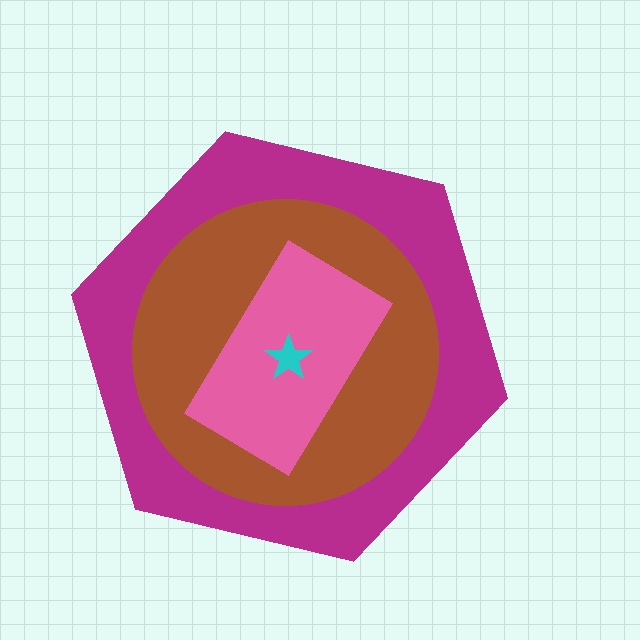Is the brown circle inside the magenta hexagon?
Yes.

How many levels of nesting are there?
4.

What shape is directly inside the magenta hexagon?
The brown circle.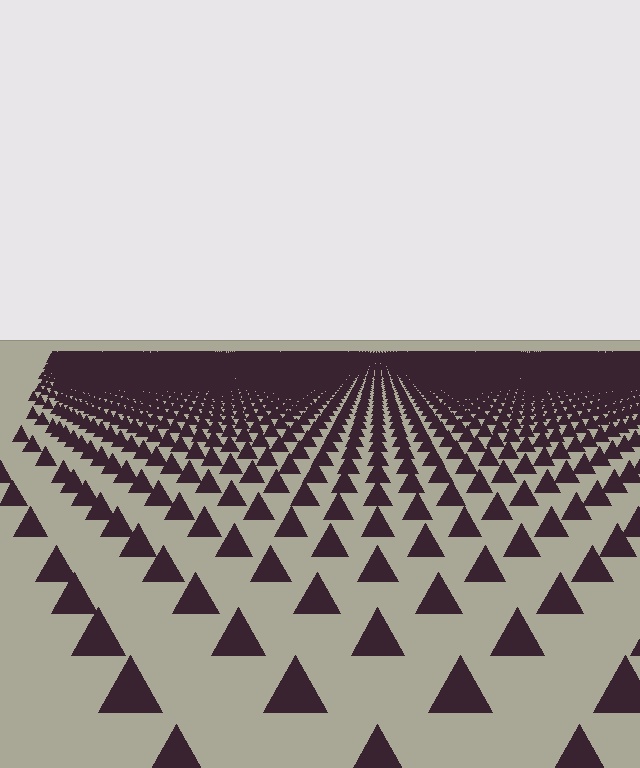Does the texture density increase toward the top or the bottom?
Density increases toward the top.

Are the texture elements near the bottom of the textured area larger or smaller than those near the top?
Larger. Near the bottom, elements are closer to the viewer and appear at a bigger on-screen size.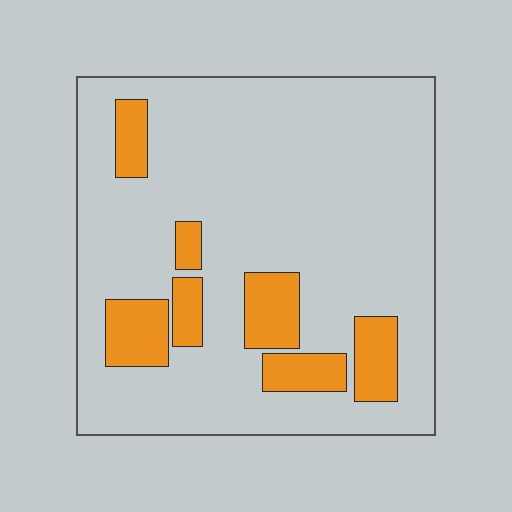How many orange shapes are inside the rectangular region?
7.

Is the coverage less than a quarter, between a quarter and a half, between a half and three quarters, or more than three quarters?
Less than a quarter.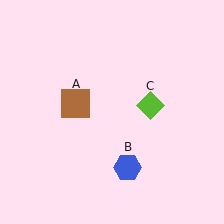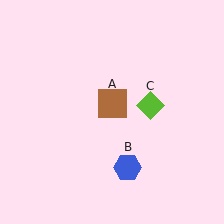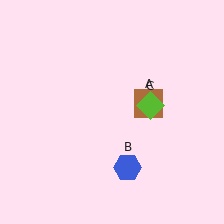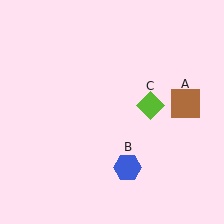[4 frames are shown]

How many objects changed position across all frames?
1 object changed position: brown square (object A).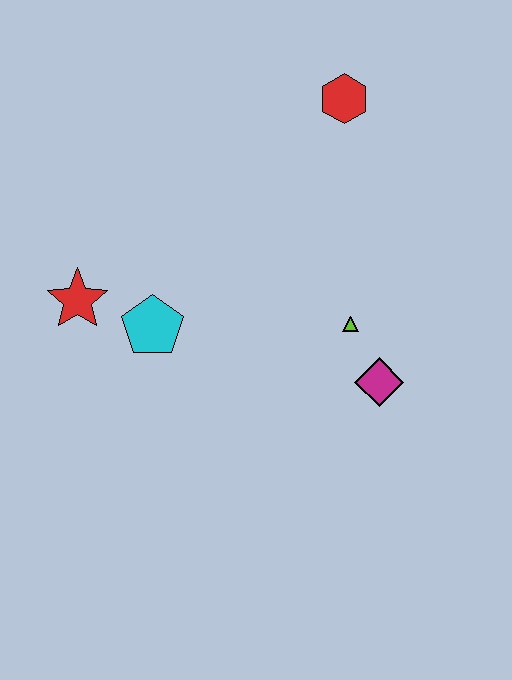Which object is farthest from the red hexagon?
The red star is farthest from the red hexagon.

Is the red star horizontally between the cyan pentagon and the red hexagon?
No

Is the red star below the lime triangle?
No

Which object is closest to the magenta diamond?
The lime triangle is closest to the magenta diamond.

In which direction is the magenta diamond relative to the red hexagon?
The magenta diamond is below the red hexagon.